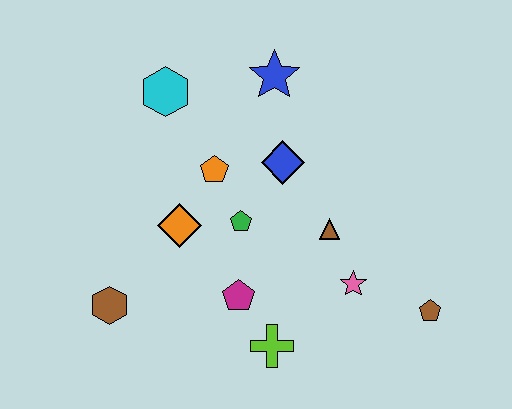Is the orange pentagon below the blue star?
Yes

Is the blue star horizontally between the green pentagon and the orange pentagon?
No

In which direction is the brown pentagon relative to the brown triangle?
The brown pentagon is to the right of the brown triangle.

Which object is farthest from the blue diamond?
The brown hexagon is farthest from the blue diamond.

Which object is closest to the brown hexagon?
The orange diamond is closest to the brown hexagon.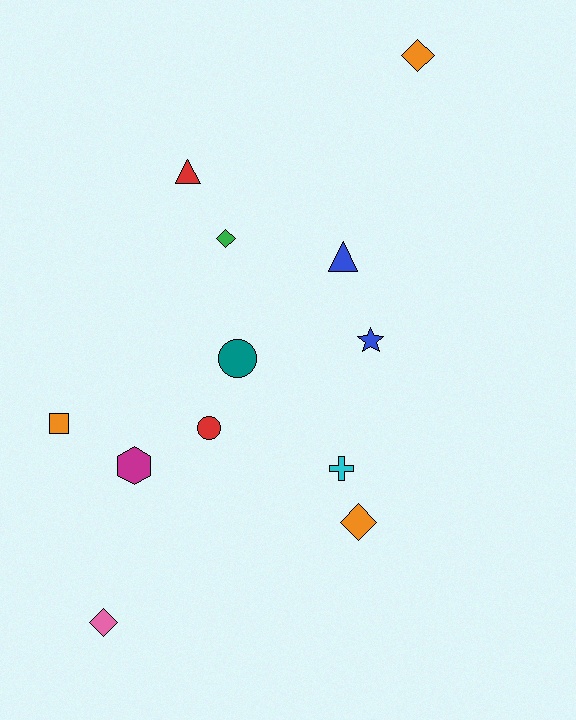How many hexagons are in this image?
There is 1 hexagon.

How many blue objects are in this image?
There are 2 blue objects.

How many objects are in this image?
There are 12 objects.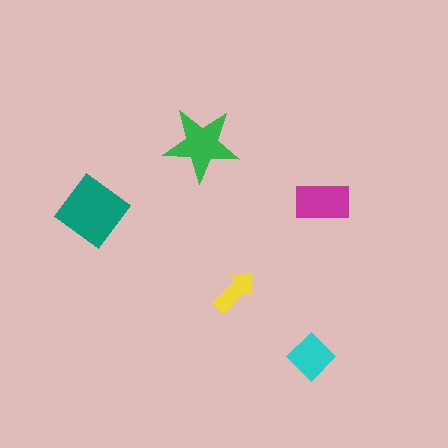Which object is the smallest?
The yellow arrow.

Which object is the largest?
The teal diamond.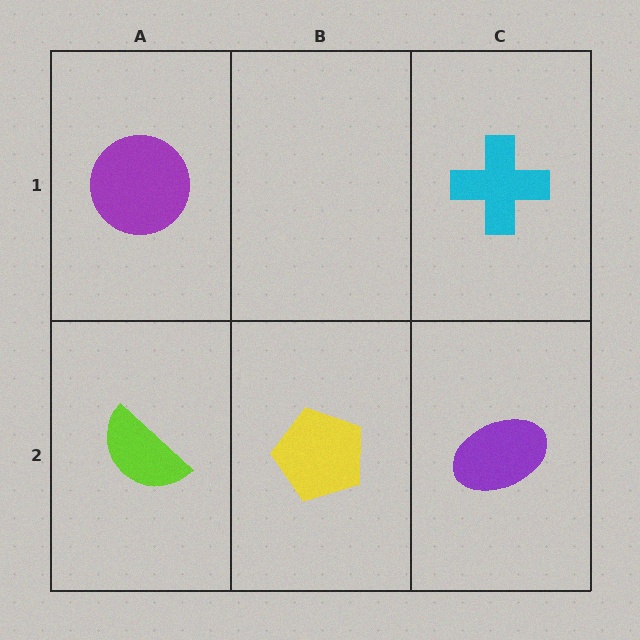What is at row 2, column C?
A purple ellipse.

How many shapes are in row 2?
3 shapes.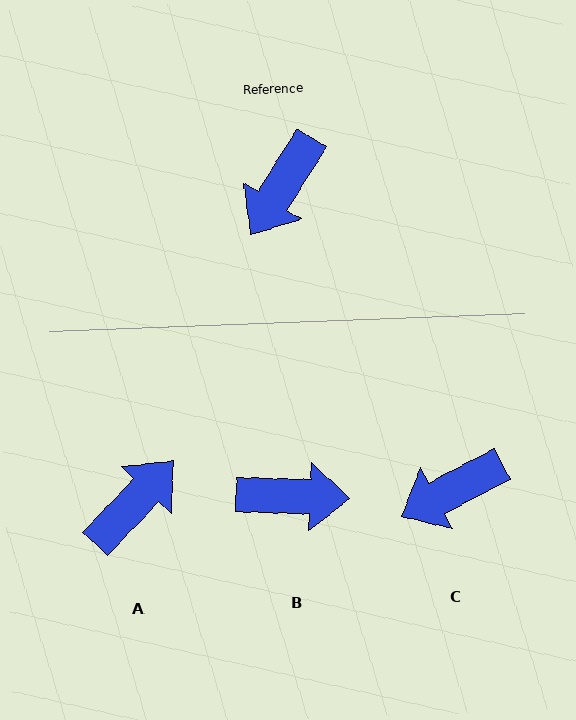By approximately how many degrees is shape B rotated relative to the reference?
Approximately 120 degrees counter-clockwise.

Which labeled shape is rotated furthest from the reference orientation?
A, about 169 degrees away.